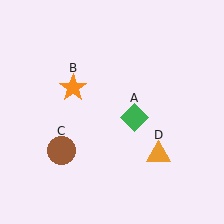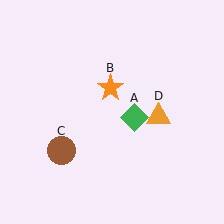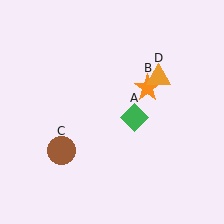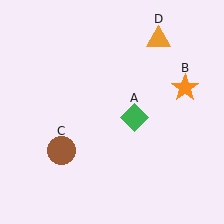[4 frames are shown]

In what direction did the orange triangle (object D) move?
The orange triangle (object D) moved up.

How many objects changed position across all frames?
2 objects changed position: orange star (object B), orange triangle (object D).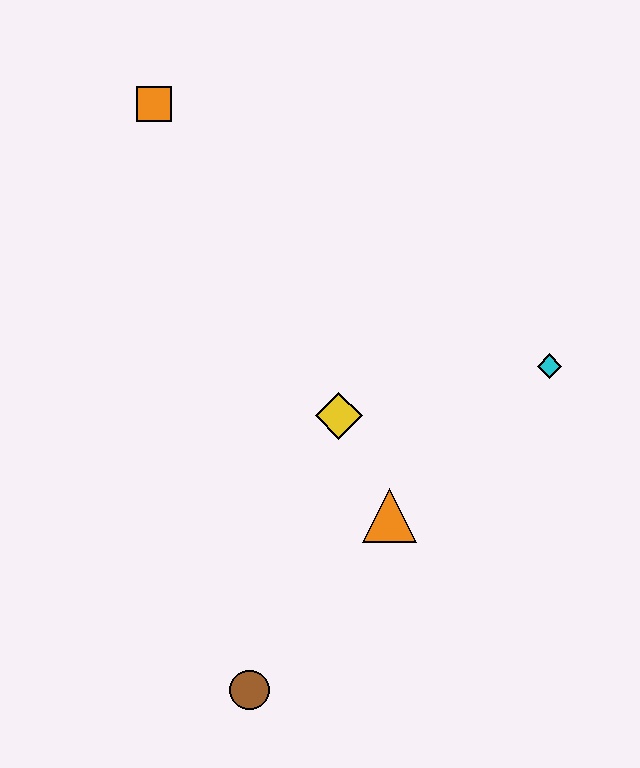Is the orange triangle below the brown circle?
No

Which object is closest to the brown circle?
The orange triangle is closest to the brown circle.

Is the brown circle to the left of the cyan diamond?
Yes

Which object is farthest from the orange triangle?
The orange square is farthest from the orange triangle.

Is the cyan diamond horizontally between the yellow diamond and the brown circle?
No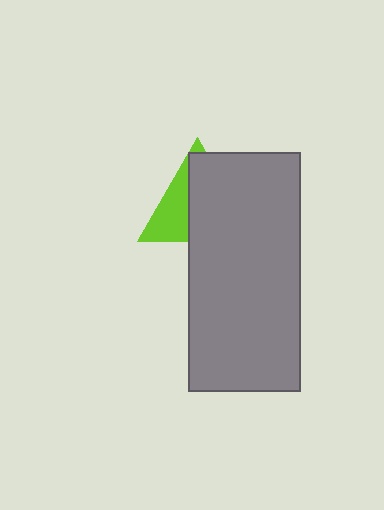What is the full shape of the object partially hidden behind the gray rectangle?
The partially hidden object is a lime triangle.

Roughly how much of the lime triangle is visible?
A small part of it is visible (roughly 37%).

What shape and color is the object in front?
The object in front is a gray rectangle.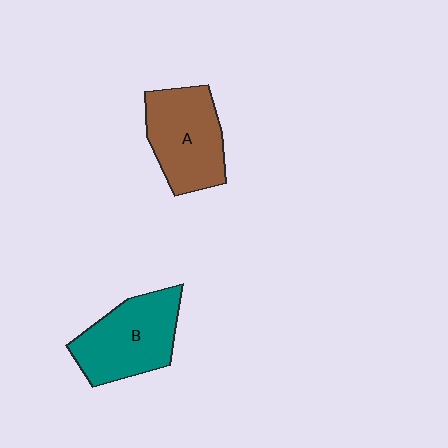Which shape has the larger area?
Shape B (teal).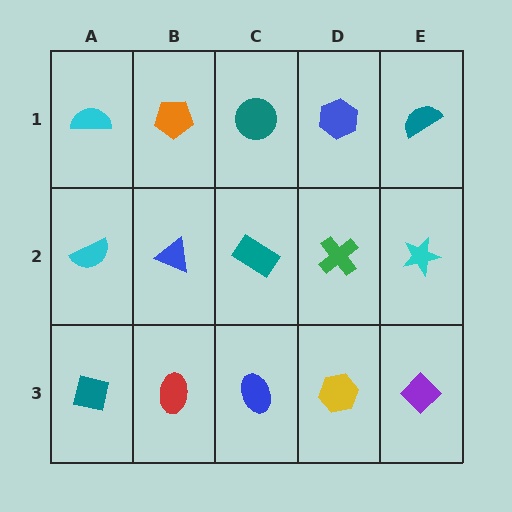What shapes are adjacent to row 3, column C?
A teal rectangle (row 2, column C), a red ellipse (row 3, column B), a yellow hexagon (row 3, column D).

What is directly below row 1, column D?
A green cross.